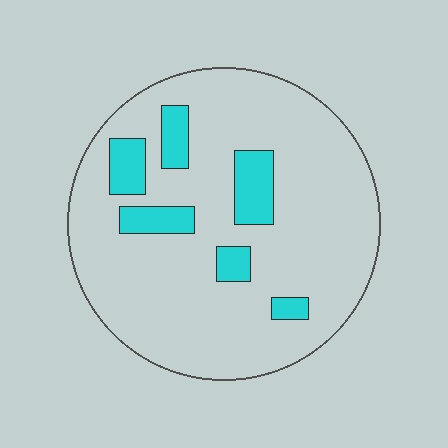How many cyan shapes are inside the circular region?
6.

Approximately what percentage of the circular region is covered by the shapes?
Approximately 15%.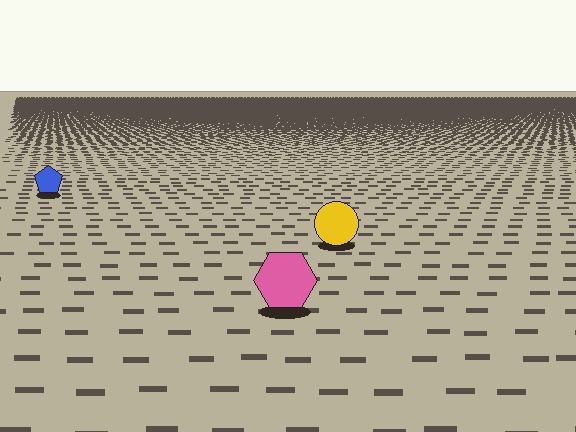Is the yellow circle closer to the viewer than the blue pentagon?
Yes. The yellow circle is closer — you can tell from the texture gradient: the ground texture is coarser near it.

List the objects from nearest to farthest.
From nearest to farthest: the pink hexagon, the yellow circle, the blue pentagon.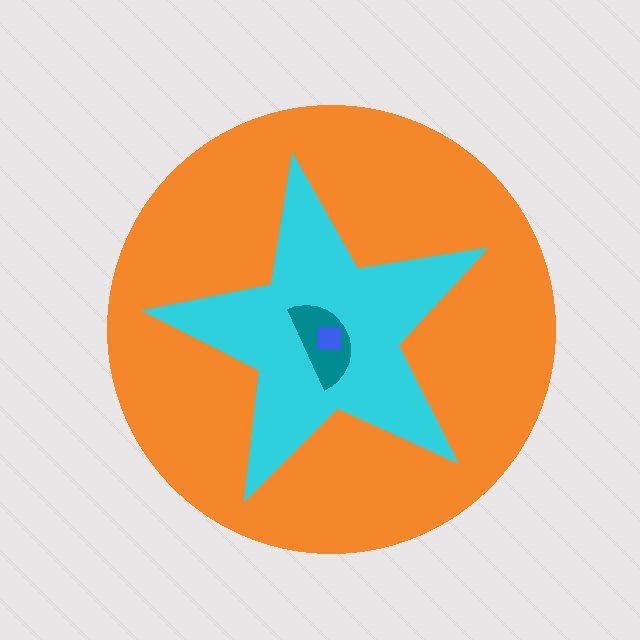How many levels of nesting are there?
4.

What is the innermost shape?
The blue square.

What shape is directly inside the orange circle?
The cyan star.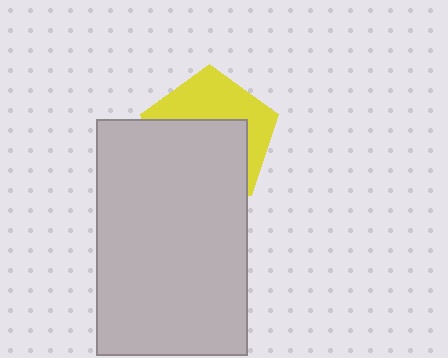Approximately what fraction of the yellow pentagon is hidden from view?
Roughly 57% of the yellow pentagon is hidden behind the light gray rectangle.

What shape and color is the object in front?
The object in front is a light gray rectangle.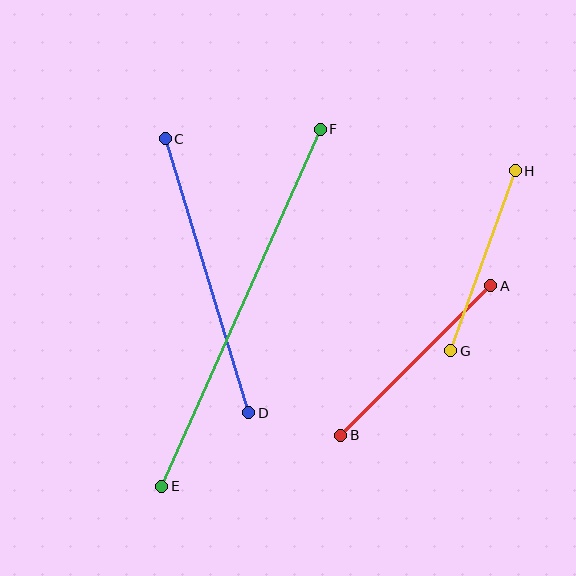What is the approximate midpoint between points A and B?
The midpoint is at approximately (416, 361) pixels.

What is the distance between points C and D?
The distance is approximately 286 pixels.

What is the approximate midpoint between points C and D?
The midpoint is at approximately (207, 276) pixels.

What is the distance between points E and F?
The distance is approximately 391 pixels.